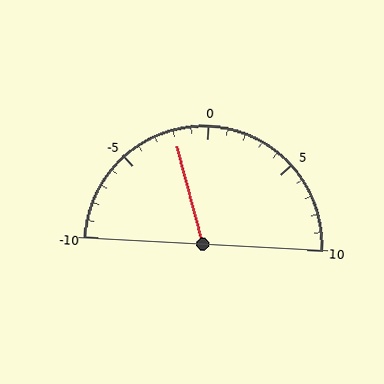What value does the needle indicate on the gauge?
The needle indicates approximately -2.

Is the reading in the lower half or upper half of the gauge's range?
The reading is in the lower half of the range (-10 to 10).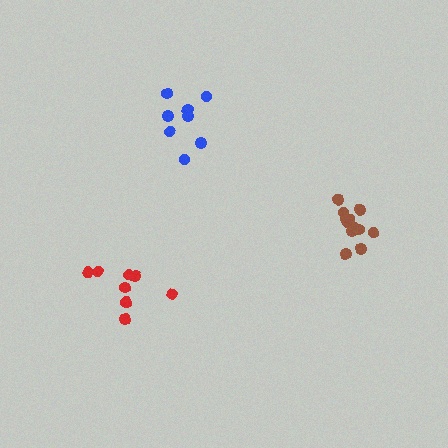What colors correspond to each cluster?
The clusters are colored: red, blue, brown.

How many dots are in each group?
Group 1: 9 dots, Group 2: 8 dots, Group 3: 12 dots (29 total).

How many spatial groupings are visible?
There are 3 spatial groupings.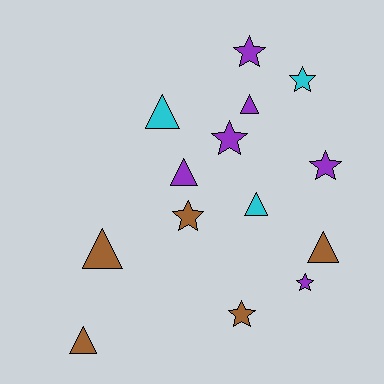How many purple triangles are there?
There are 2 purple triangles.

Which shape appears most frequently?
Star, with 7 objects.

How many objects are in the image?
There are 14 objects.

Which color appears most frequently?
Purple, with 6 objects.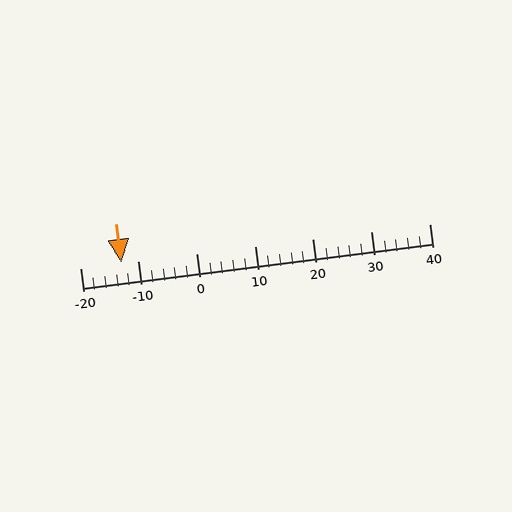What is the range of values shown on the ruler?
The ruler shows values from -20 to 40.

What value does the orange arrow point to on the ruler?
The orange arrow points to approximately -13.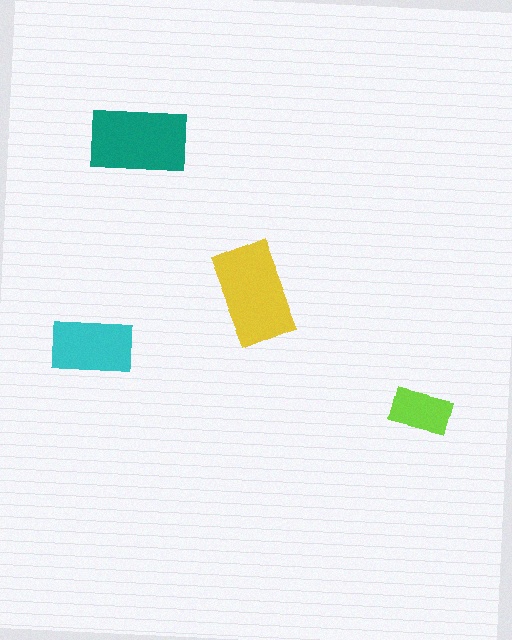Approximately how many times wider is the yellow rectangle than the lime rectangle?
About 1.5 times wider.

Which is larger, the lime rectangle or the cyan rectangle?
The cyan one.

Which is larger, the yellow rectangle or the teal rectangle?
The yellow one.